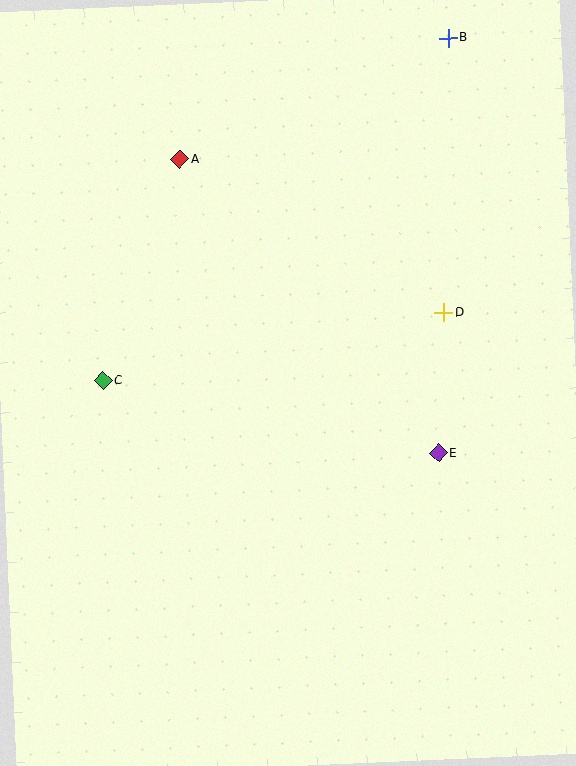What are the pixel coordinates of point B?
Point B is at (448, 38).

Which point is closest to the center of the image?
Point E at (438, 453) is closest to the center.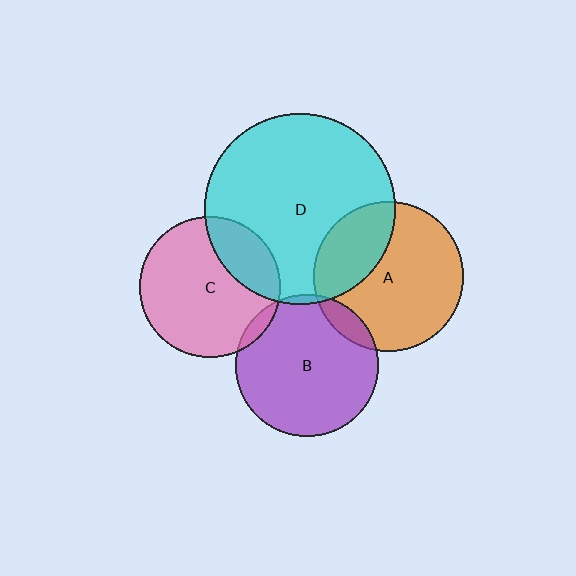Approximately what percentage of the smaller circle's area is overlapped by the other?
Approximately 10%.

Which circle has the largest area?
Circle D (cyan).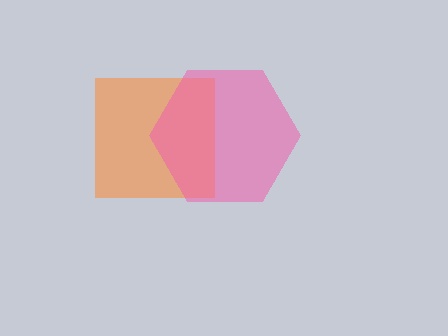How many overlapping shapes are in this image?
There are 2 overlapping shapes in the image.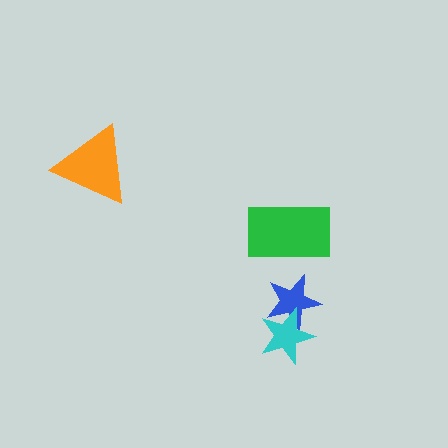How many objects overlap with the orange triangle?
0 objects overlap with the orange triangle.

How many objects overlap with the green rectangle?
0 objects overlap with the green rectangle.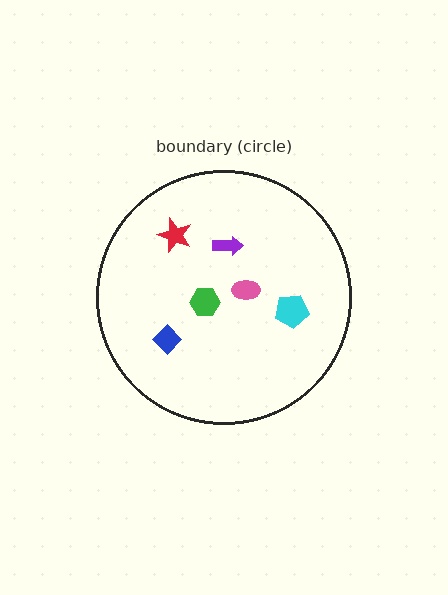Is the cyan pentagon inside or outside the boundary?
Inside.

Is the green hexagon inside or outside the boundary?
Inside.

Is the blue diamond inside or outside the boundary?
Inside.